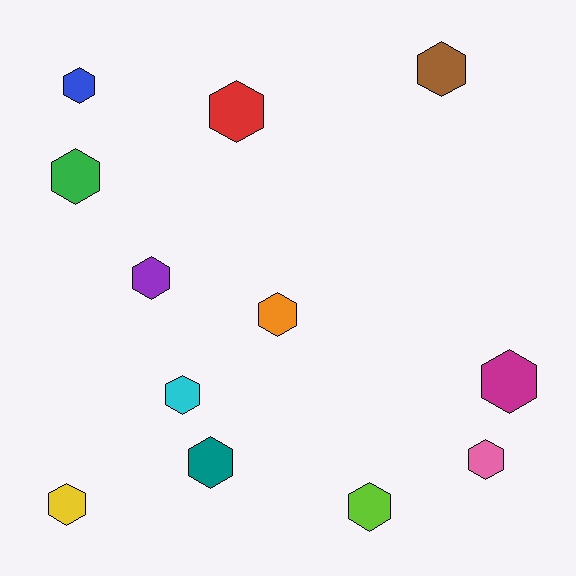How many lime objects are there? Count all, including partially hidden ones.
There is 1 lime object.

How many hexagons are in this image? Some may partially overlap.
There are 12 hexagons.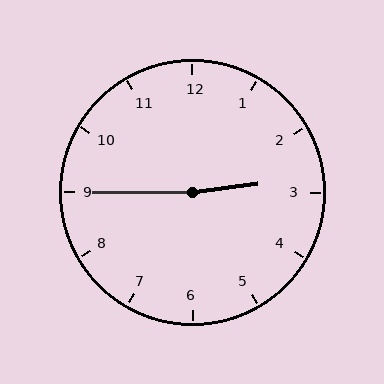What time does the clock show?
2:45.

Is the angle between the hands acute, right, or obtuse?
It is obtuse.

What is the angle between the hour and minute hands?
Approximately 172 degrees.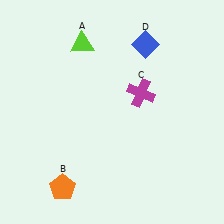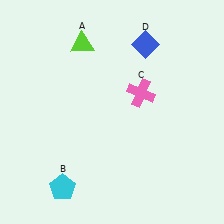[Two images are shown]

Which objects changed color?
B changed from orange to cyan. C changed from magenta to pink.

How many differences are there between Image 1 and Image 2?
There are 2 differences between the two images.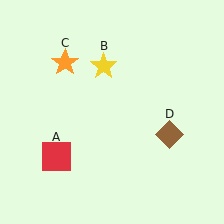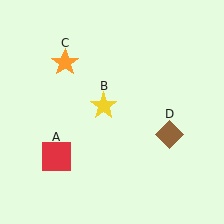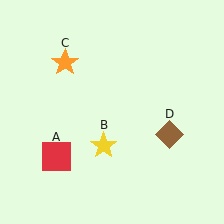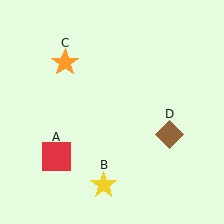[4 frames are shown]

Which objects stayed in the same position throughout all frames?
Red square (object A) and orange star (object C) and brown diamond (object D) remained stationary.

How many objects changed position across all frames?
1 object changed position: yellow star (object B).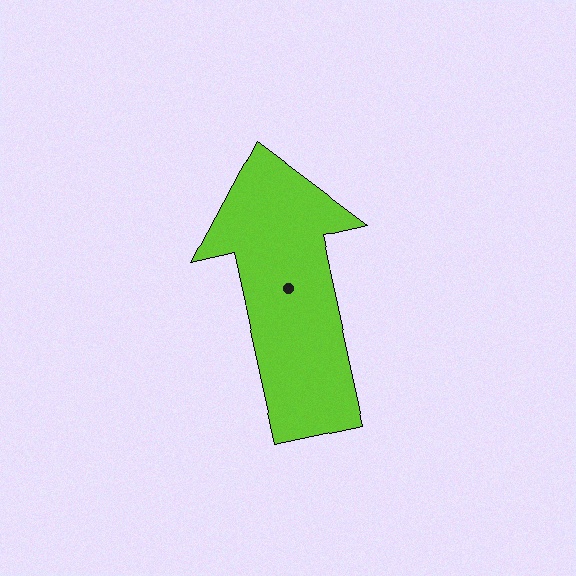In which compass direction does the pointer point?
North.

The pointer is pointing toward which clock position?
Roughly 12 o'clock.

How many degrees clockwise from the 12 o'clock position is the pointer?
Approximately 347 degrees.